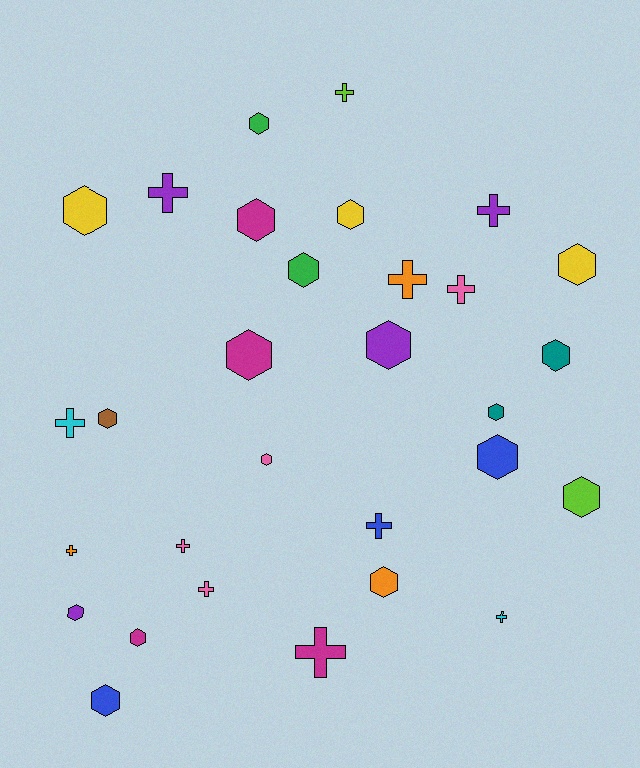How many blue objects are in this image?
There are 3 blue objects.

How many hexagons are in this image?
There are 18 hexagons.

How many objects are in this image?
There are 30 objects.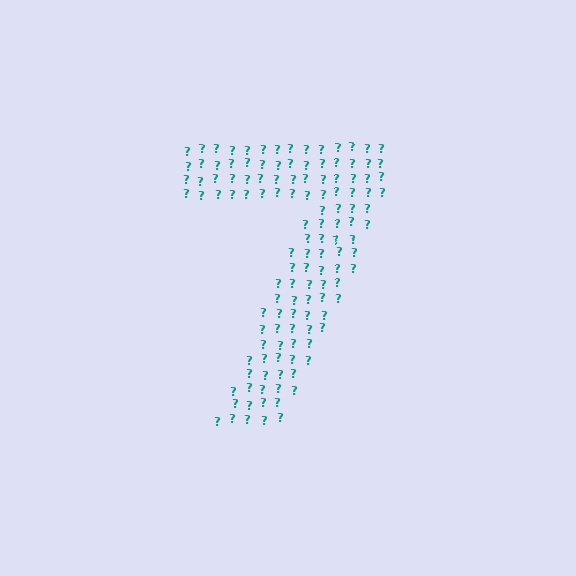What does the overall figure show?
The overall figure shows the digit 7.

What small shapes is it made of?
It is made of small question marks.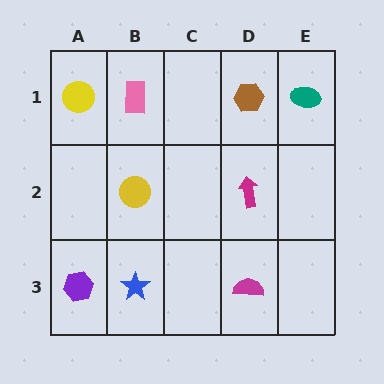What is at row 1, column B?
A pink rectangle.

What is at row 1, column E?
A teal ellipse.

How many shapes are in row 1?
4 shapes.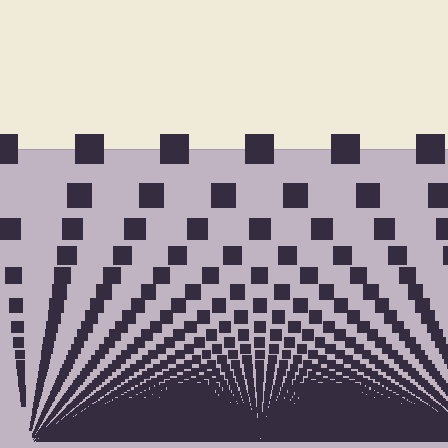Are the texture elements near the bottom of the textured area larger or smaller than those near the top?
Smaller. The gradient is inverted — elements near the bottom are smaller and denser.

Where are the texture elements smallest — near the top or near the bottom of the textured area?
Near the bottom.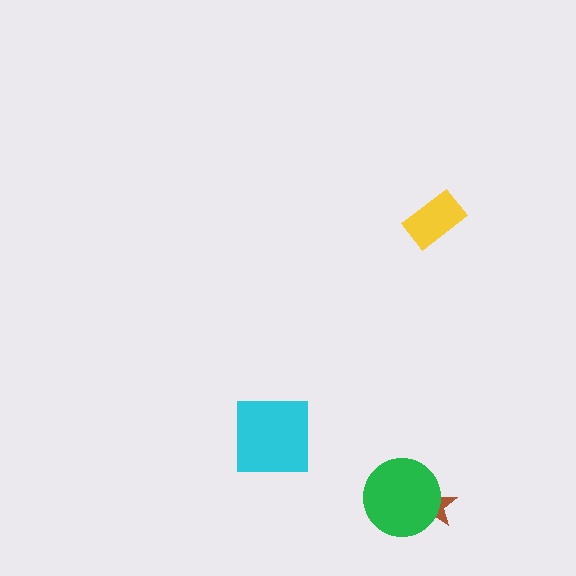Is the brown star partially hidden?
Yes, it is partially covered by another shape.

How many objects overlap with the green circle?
1 object overlaps with the green circle.